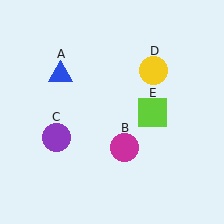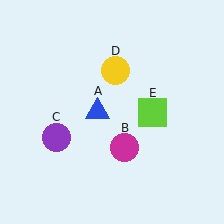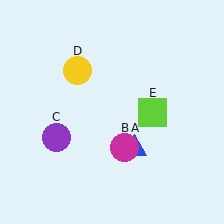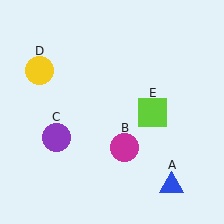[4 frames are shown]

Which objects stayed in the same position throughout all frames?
Magenta circle (object B) and purple circle (object C) and lime square (object E) remained stationary.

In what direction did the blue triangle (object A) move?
The blue triangle (object A) moved down and to the right.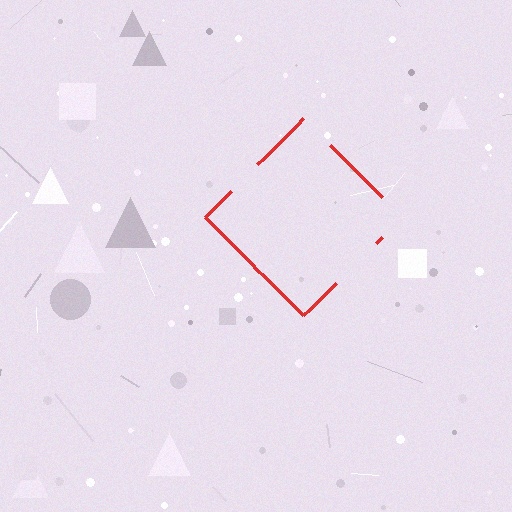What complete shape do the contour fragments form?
The contour fragments form a diamond.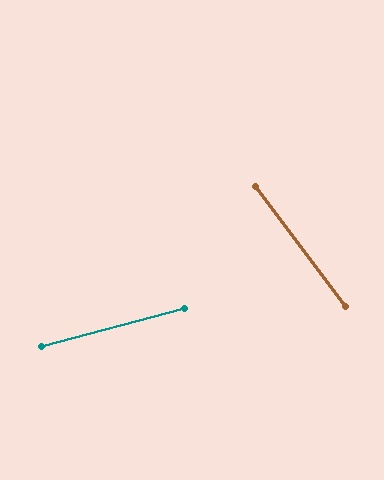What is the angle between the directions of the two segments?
Approximately 68 degrees.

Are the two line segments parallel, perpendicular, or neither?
Neither parallel nor perpendicular — they differ by about 68°.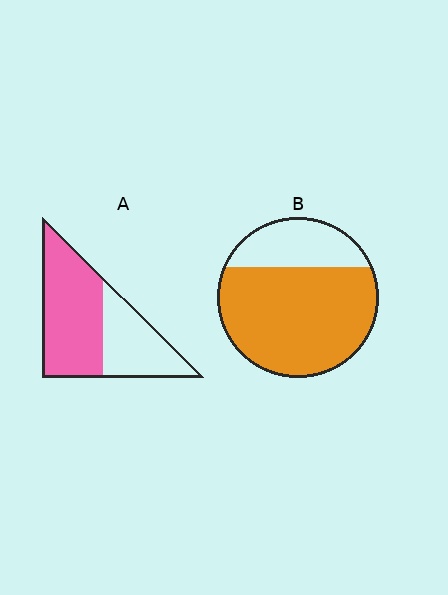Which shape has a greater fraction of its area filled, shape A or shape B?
Shape B.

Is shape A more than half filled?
Yes.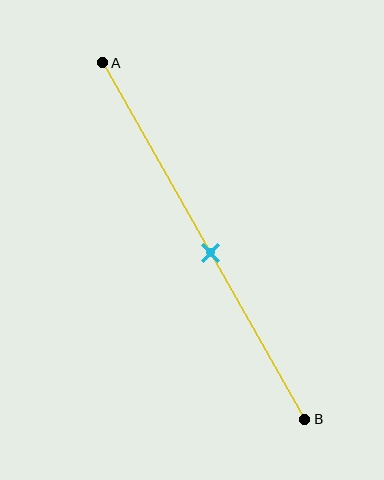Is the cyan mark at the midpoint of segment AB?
No, the mark is at about 55% from A, not at the 50% midpoint.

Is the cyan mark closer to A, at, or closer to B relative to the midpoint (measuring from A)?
The cyan mark is closer to point B than the midpoint of segment AB.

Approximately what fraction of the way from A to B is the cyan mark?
The cyan mark is approximately 55% of the way from A to B.